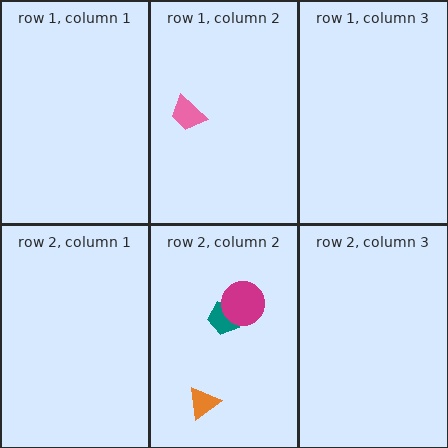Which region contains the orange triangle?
The row 2, column 2 region.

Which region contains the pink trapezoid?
The row 1, column 2 region.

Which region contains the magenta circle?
The row 2, column 2 region.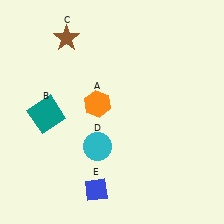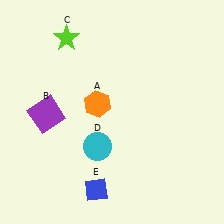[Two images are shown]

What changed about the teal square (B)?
In Image 1, B is teal. In Image 2, it changed to purple.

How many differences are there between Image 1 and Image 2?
There are 2 differences between the two images.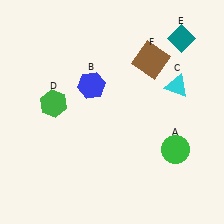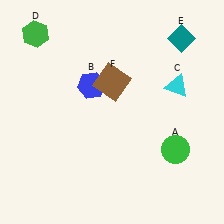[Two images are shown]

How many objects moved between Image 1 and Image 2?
2 objects moved between the two images.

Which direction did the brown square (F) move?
The brown square (F) moved left.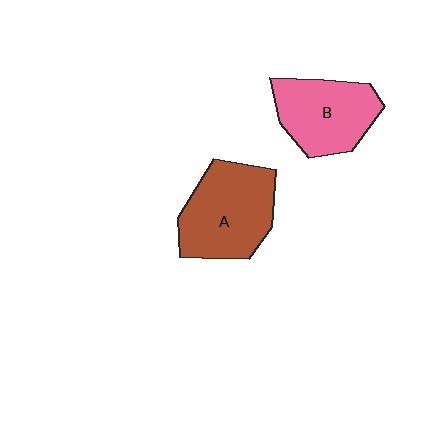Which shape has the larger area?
Shape A (brown).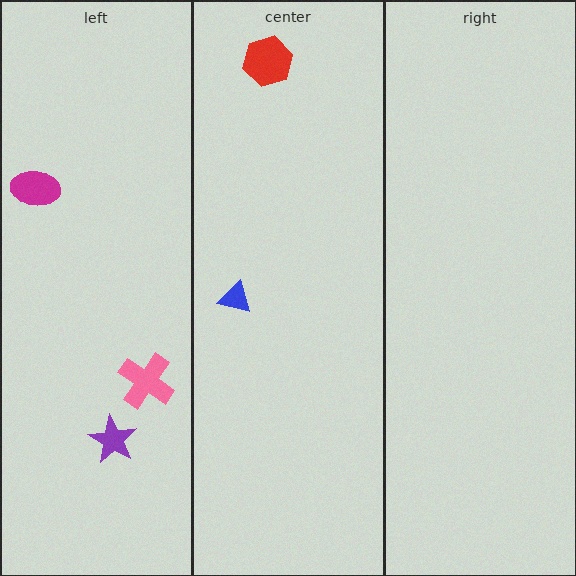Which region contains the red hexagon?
The center region.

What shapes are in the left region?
The magenta ellipse, the pink cross, the purple star.